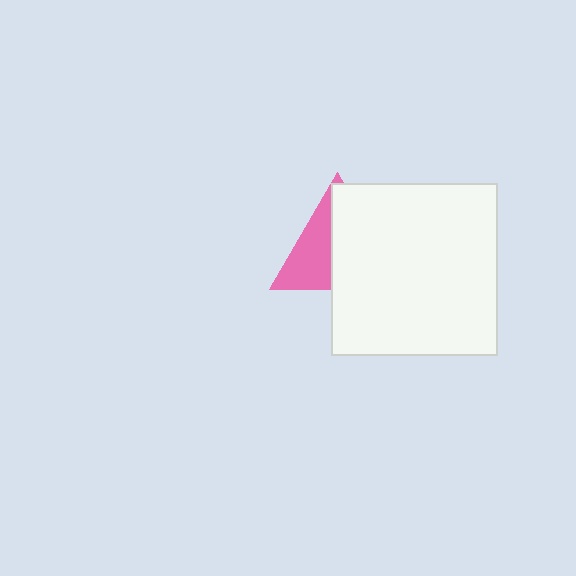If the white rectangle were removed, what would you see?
You would see the complete pink triangle.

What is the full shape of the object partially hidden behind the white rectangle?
The partially hidden object is a pink triangle.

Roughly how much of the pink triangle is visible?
A small part of it is visible (roughly 43%).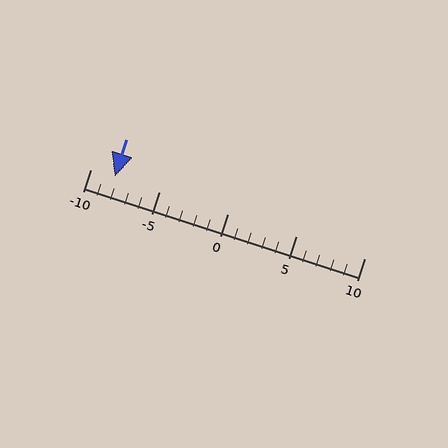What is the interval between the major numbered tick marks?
The major tick marks are spaced 5 units apart.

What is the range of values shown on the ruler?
The ruler shows values from -10 to 10.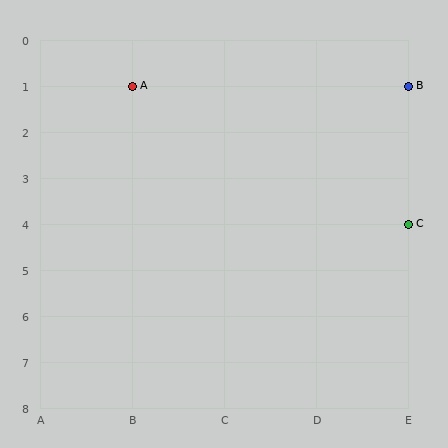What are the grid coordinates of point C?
Point C is at grid coordinates (E, 4).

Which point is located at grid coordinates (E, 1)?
Point B is at (E, 1).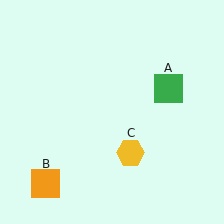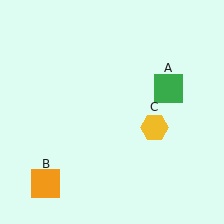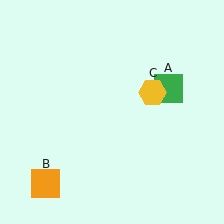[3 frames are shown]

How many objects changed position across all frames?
1 object changed position: yellow hexagon (object C).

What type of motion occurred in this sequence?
The yellow hexagon (object C) rotated counterclockwise around the center of the scene.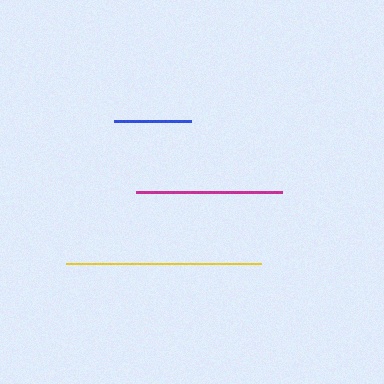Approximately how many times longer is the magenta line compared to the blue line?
The magenta line is approximately 1.9 times the length of the blue line.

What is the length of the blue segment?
The blue segment is approximately 77 pixels long.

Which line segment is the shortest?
The blue line is the shortest at approximately 77 pixels.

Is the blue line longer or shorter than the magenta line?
The magenta line is longer than the blue line.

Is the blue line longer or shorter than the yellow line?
The yellow line is longer than the blue line.